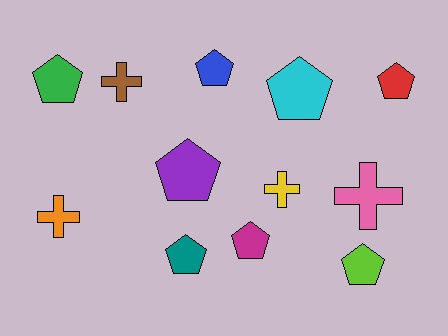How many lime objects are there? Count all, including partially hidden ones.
There is 1 lime object.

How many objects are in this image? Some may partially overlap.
There are 12 objects.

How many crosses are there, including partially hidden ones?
There are 4 crosses.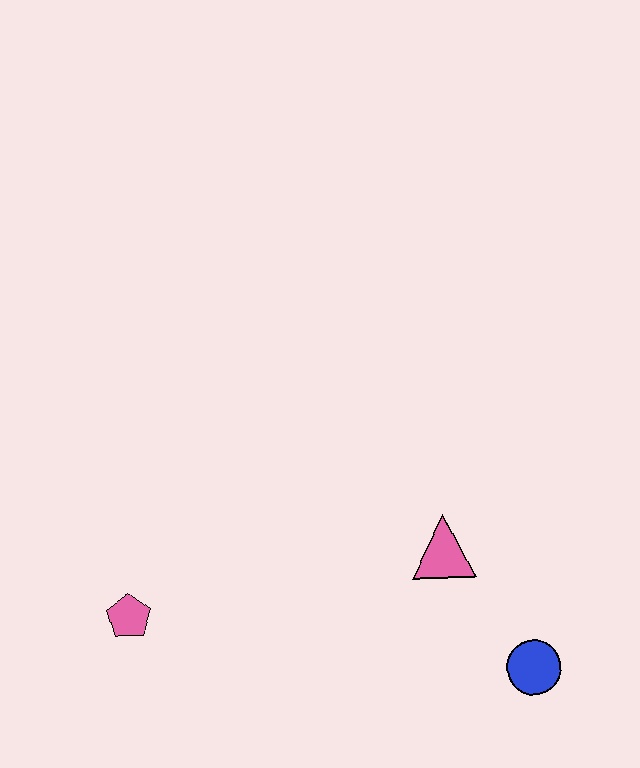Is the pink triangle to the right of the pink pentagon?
Yes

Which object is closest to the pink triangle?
The blue circle is closest to the pink triangle.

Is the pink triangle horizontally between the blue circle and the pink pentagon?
Yes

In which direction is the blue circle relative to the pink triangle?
The blue circle is below the pink triangle.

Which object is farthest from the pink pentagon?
The blue circle is farthest from the pink pentagon.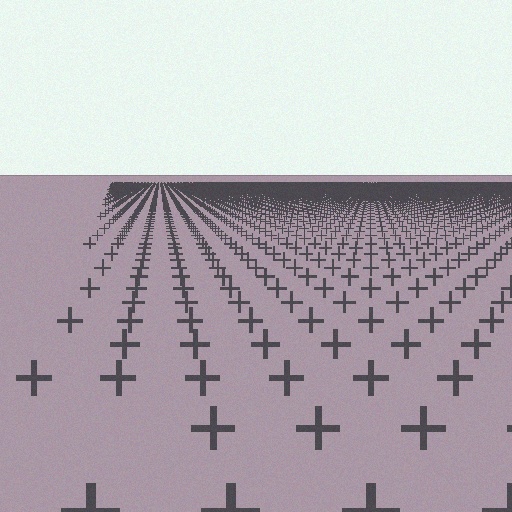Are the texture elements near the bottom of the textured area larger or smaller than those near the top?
Larger. Near the bottom, elements are closer to the viewer and appear at a bigger on-screen size.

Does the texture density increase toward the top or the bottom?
Density increases toward the top.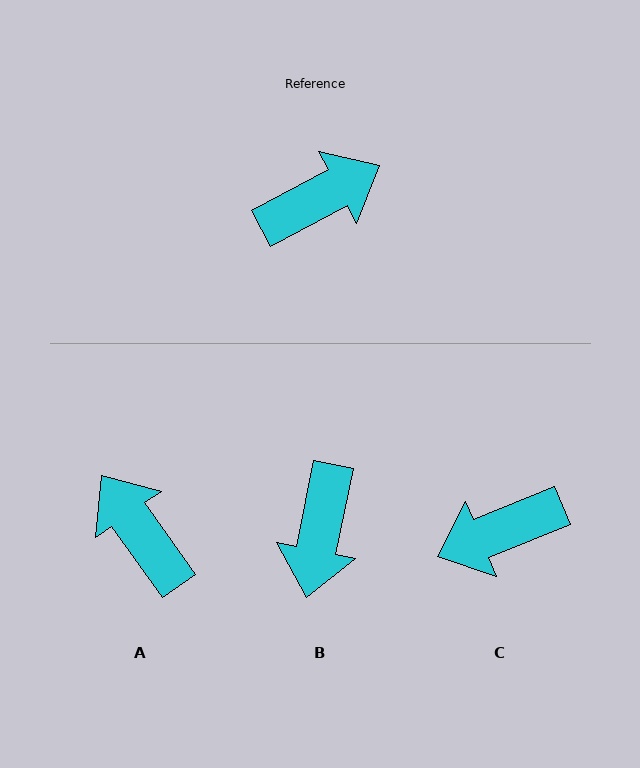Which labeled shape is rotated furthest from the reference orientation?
C, about 174 degrees away.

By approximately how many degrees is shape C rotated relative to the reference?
Approximately 174 degrees counter-clockwise.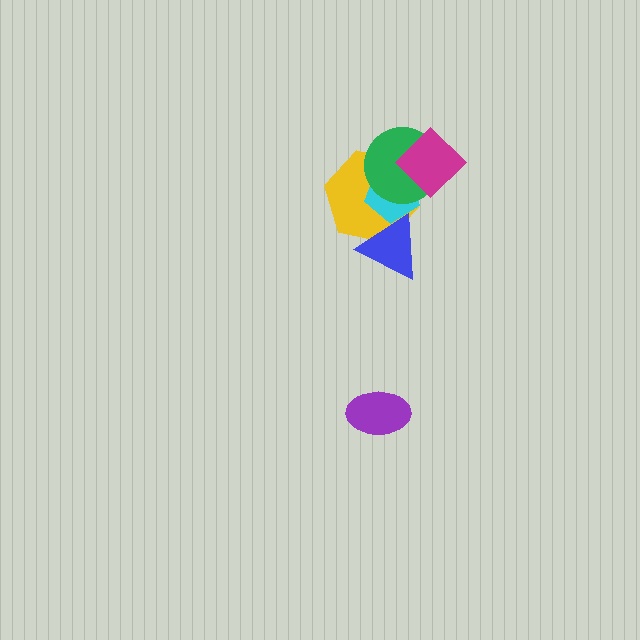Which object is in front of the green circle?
The magenta diamond is in front of the green circle.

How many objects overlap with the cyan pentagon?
4 objects overlap with the cyan pentagon.